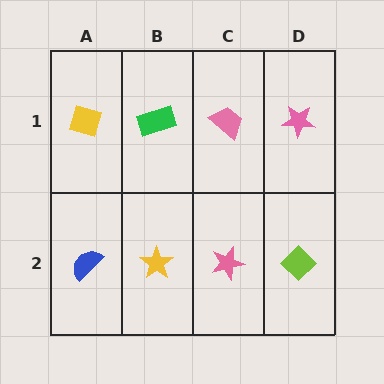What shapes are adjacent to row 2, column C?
A pink trapezoid (row 1, column C), a yellow star (row 2, column B), a lime diamond (row 2, column D).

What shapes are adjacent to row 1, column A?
A blue semicircle (row 2, column A), a green rectangle (row 1, column B).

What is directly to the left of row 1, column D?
A pink trapezoid.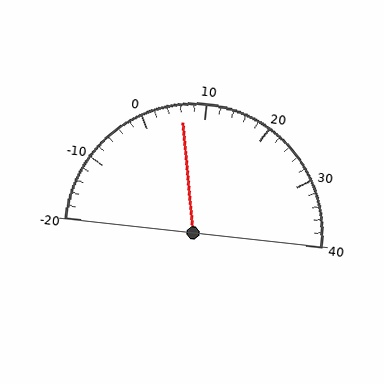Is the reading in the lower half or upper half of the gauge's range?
The reading is in the lower half of the range (-20 to 40).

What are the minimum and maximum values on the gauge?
The gauge ranges from -20 to 40.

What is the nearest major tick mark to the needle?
The nearest major tick mark is 10.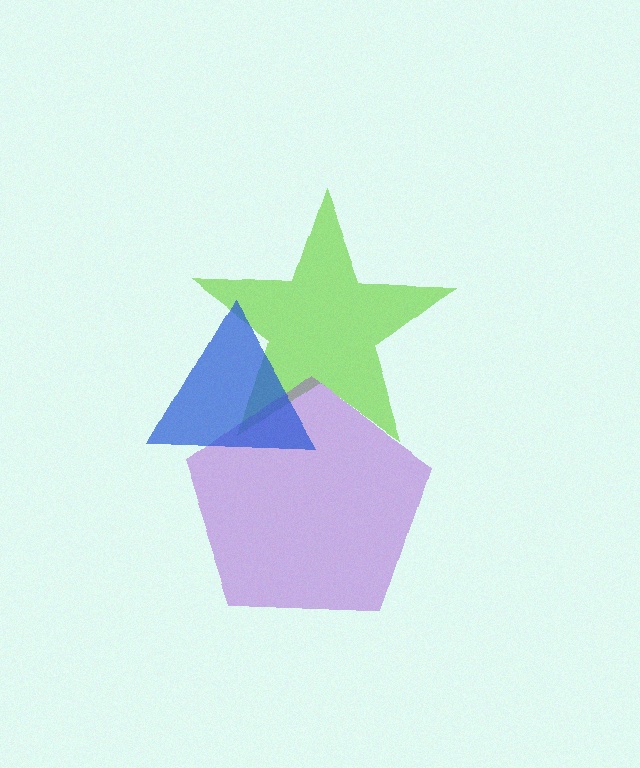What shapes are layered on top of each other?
The layered shapes are: a lime star, a purple pentagon, a blue triangle.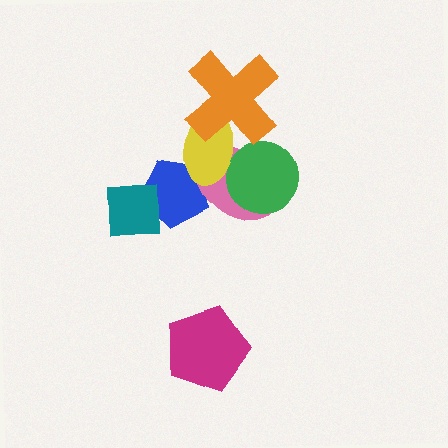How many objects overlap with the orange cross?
2 objects overlap with the orange cross.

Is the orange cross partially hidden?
No, no other shape covers it.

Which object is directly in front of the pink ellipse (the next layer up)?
The green circle is directly in front of the pink ellipse.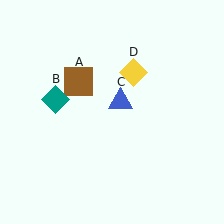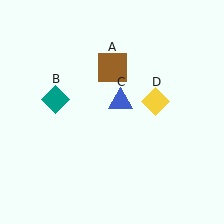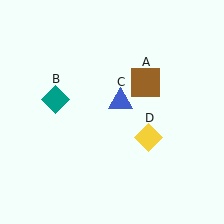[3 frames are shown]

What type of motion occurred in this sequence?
The brown square (object A), yellow diamond (object D) rotated clockwise around the center of the scene.